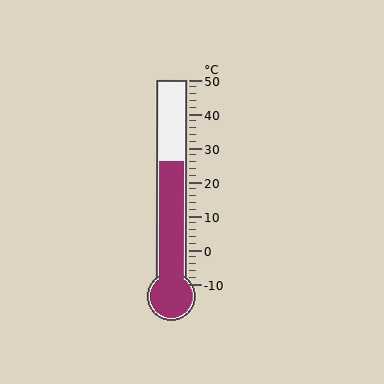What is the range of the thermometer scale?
The thermometer scale ranges from -10°C to 50°C.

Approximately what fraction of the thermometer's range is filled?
The thermometer is filled to approximately 60% of its range.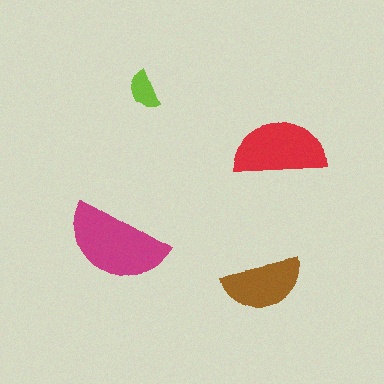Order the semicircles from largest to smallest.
the magenta one, the red one, the brown one, the lime one.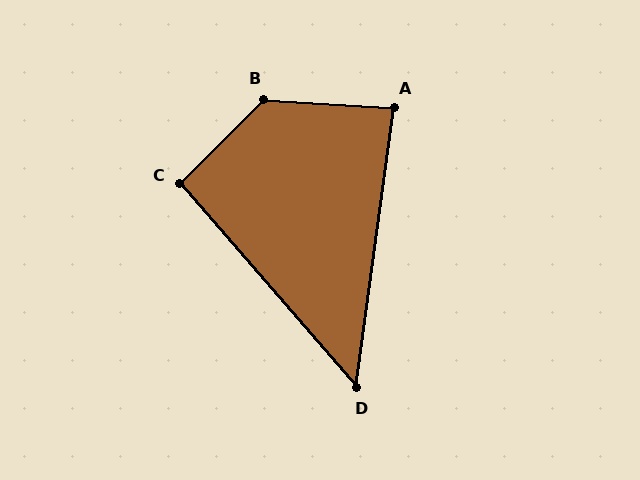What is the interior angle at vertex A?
Approximately 86 degrees (approximately right).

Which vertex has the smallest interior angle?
D, at approximately 49 degrees.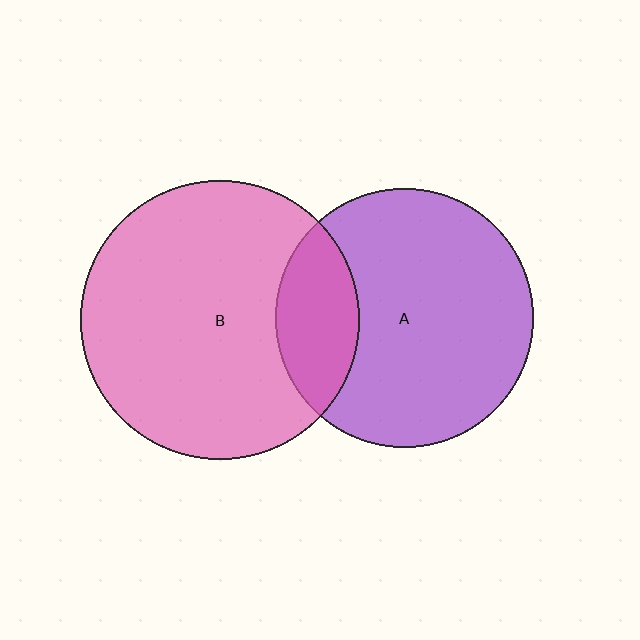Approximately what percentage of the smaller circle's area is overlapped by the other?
Approximately 20%.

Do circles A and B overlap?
Yes.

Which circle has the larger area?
Circle B (pink).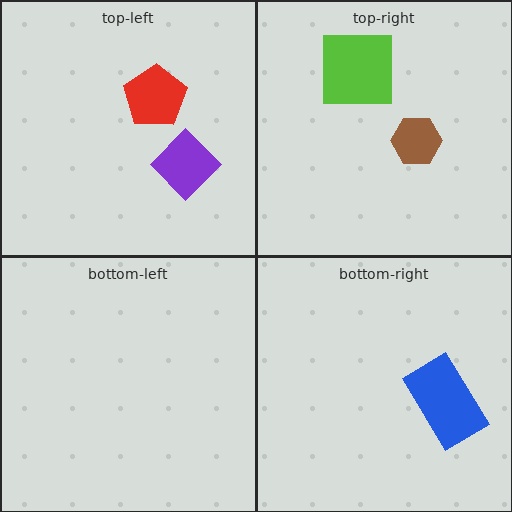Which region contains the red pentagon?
The top-left region.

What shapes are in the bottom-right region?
The blue rectangle.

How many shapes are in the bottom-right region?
1.